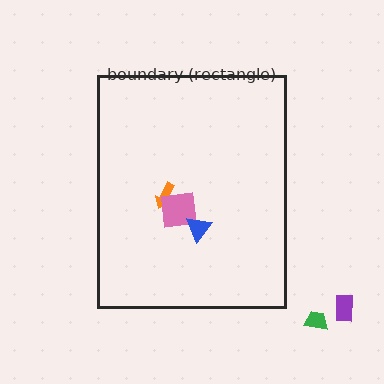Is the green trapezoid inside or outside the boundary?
Outside.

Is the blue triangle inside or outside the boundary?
Inside.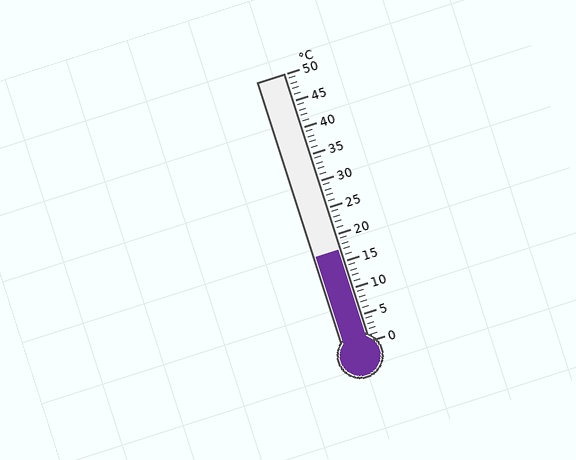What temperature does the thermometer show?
The thermometer shows approximately 17°C.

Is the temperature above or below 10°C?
The temperature is above 10°C.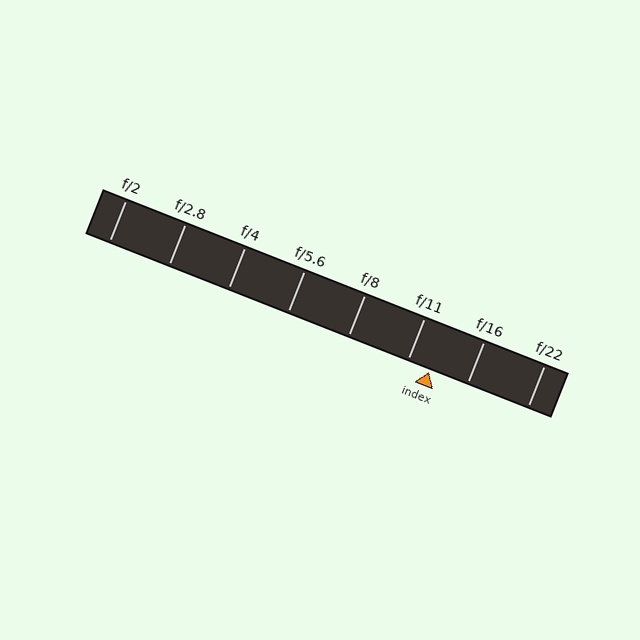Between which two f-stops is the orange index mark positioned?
The index mark is between f/11 and f/16.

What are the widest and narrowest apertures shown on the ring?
The widest aperture shown is f/2 and the narrowest is f/22.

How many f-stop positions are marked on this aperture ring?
There are 8 f-stop positions marked.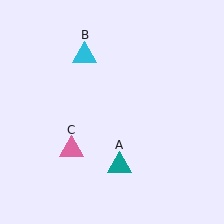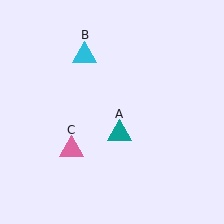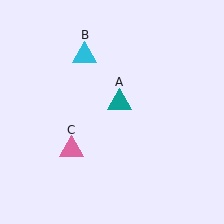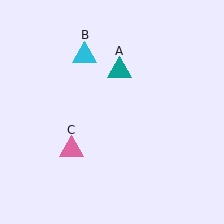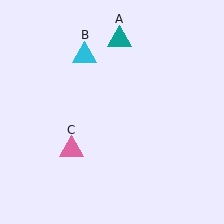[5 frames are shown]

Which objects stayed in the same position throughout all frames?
Cyan triangle (object B) and pink triangle (object C) remained stationary.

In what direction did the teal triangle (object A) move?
The teal triangle (object A) moved up.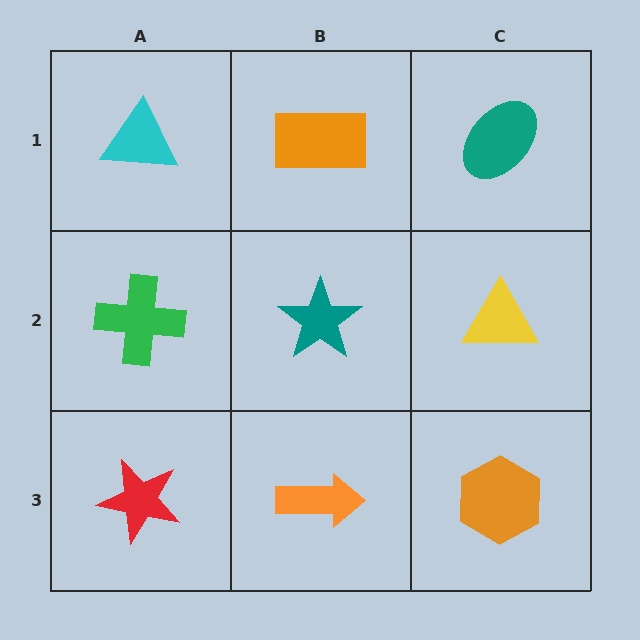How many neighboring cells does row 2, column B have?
4.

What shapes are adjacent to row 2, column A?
A cyan triangle (row 1, column A), a red star (row 3, column A), a teal star (row 2, column B).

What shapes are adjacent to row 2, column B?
An orange rectangle (row 1, column B), an orange arrow (row 3, column B), a green cross (row 2, column A), a yellow triangle (row 2, column C).